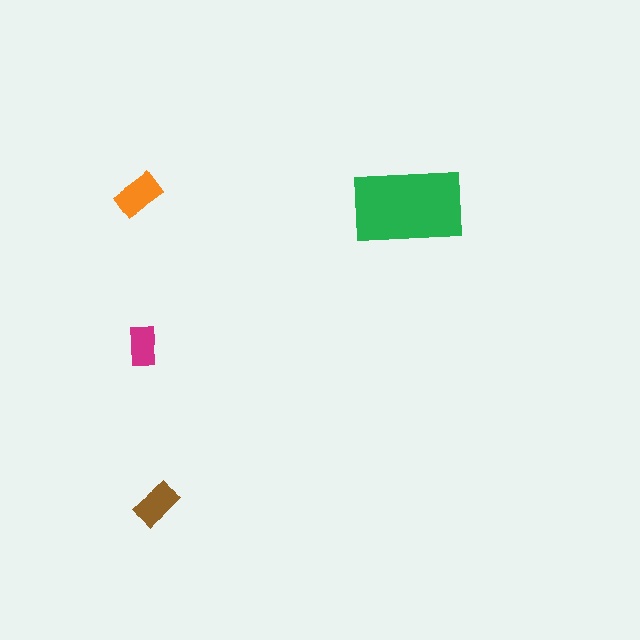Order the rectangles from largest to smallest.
the green one, the orange one, the brown one, the magenta one.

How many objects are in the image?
There are 4 objects in the image.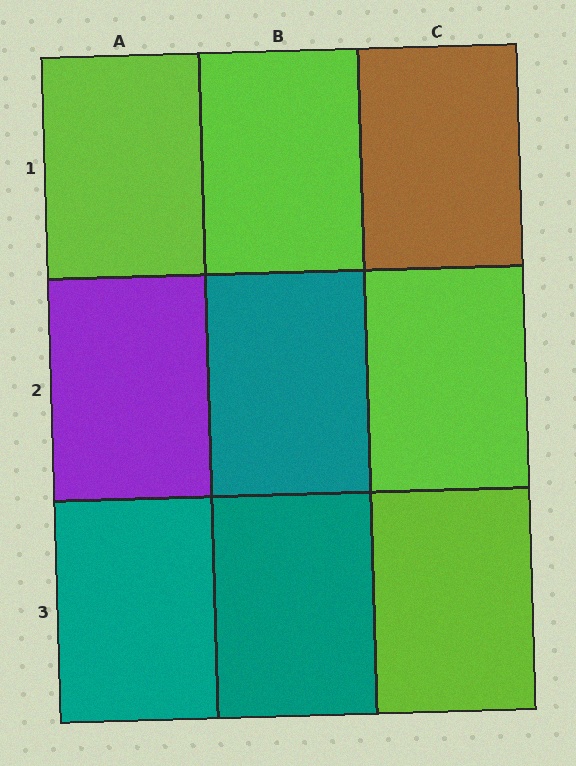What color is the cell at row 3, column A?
Teal.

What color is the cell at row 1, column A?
Lime.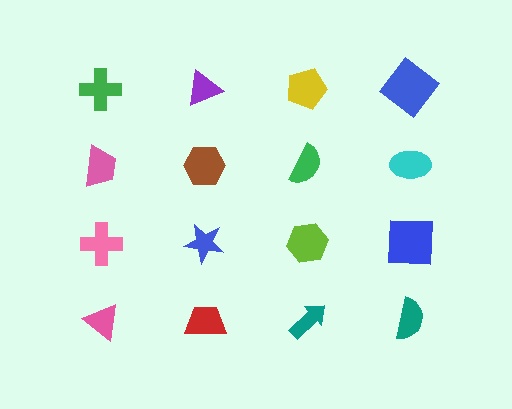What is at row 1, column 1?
A green cross.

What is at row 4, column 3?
A teal arrow.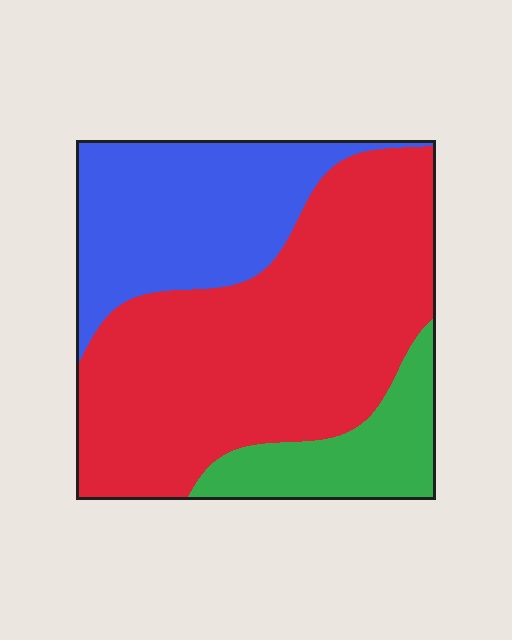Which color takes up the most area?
Red, at roughly 55%.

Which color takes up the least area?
Green, at roughly 15%.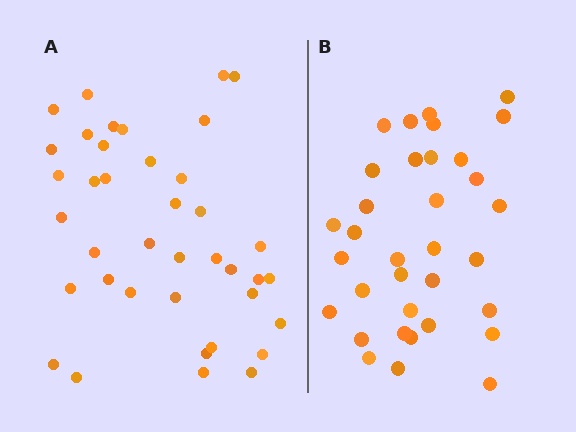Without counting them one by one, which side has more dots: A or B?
Region A (the left region) has more dots.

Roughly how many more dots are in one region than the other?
Region A has about 5 more dots than region B.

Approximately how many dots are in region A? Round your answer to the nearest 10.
About 40 dots. (The exact count is 39, which rounds to 40.)